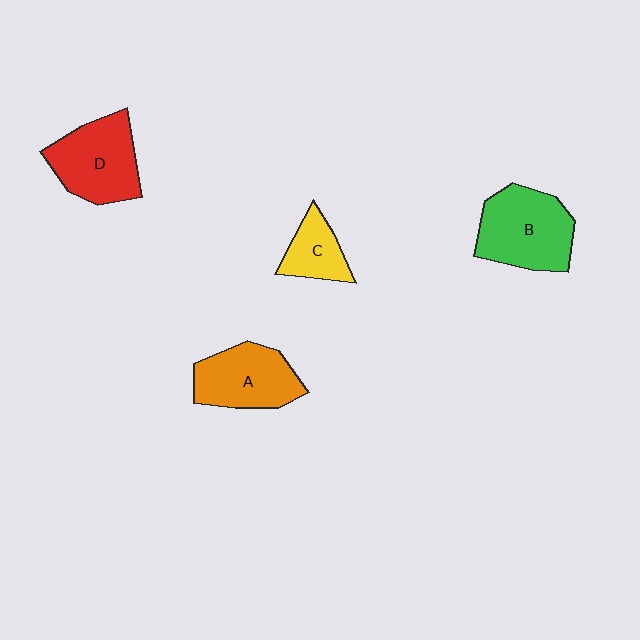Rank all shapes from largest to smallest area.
From largest to smallest: B (green), D (red), A (orange), C (yellow).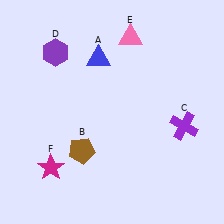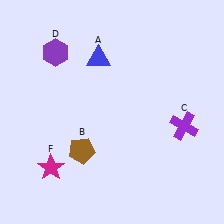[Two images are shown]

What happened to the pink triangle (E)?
The pink triangle (E) was removed in Image 2. It was in the top-right area of Image 1.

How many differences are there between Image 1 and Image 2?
There is 1 difference between the two images.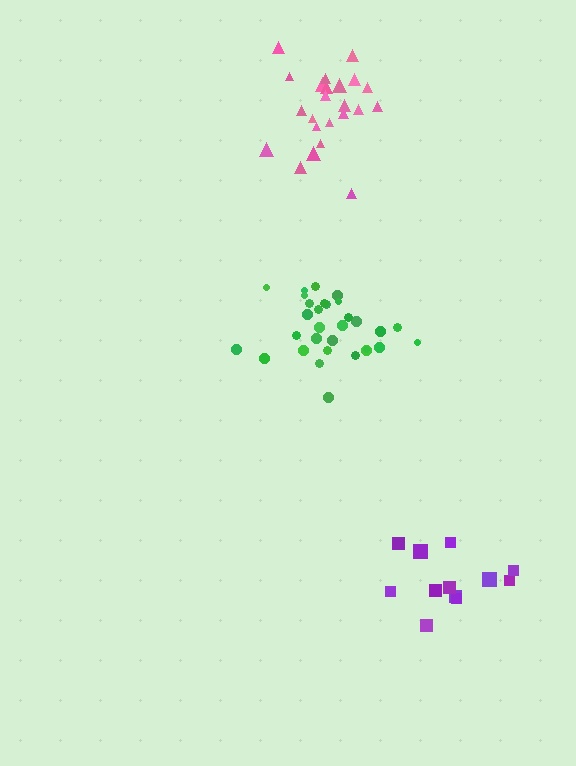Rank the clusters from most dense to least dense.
pink, green, purple.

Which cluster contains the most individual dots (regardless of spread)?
Green (31).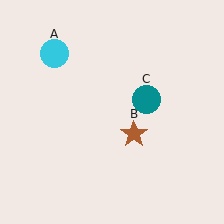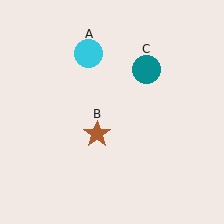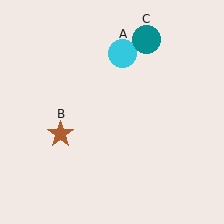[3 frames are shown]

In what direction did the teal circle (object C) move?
The teal circle (object C) moved up.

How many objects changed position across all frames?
3 objects changed position: cyan circle (object A), brown star (object B), teal circle (object C).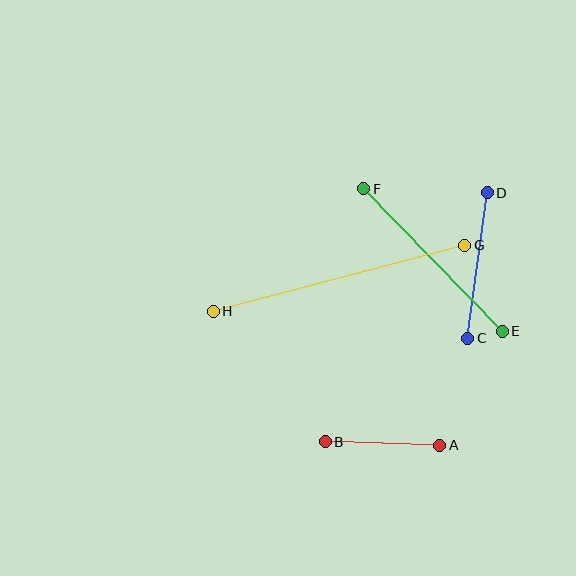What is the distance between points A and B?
The distance is approximately 115 pixels.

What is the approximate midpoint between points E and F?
The midpoint is at approximately (433, 260) pixels.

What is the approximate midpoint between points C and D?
The midpoint is at approximately (477, 266) pixels.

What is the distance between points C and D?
The distance is approximately 147 pixels.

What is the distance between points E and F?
The distance is approximately 199 pixels.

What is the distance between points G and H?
The distance is approximately 260 pixels.